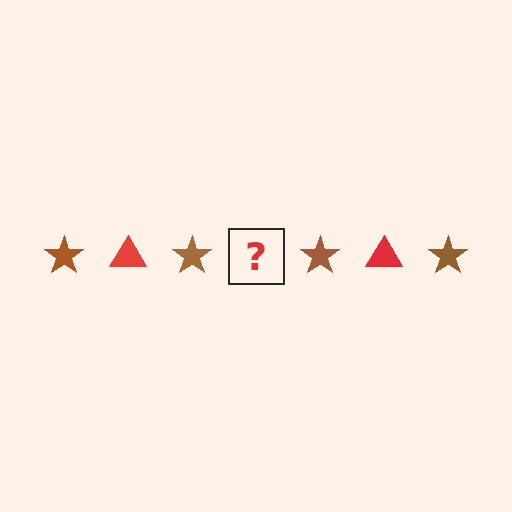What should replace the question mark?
The question mark should be replaced with a red triangle.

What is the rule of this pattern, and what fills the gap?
The rule is that the pattern alternates between brown star and red triangle. The gap should be filled with a red triangle.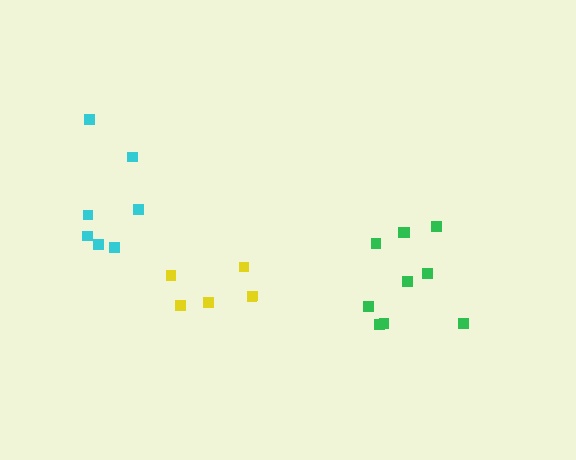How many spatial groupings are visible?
There are 3 spatial groupings.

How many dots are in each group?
Group 1: 10 dots, Group 2: 6 dots, Group 3: 7 dots (23 total).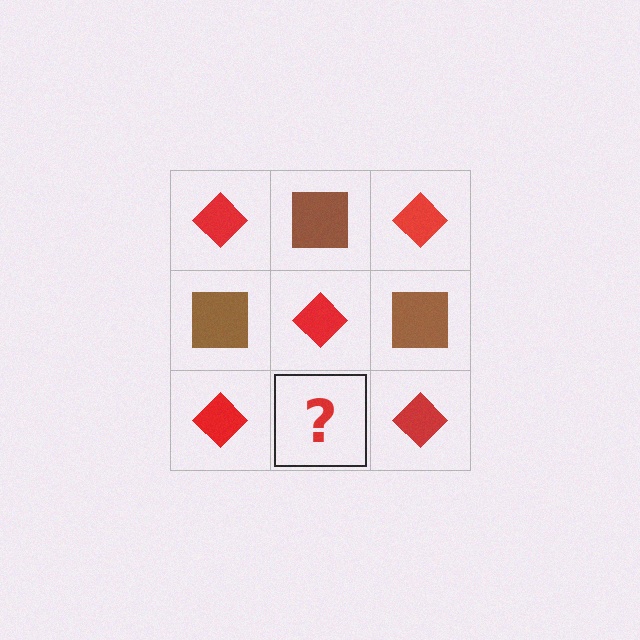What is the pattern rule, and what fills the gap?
The rule is that it alternates red diamond and brown square in a checkerboard pattern. The gap should be filled with a brown square.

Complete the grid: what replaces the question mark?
The question mark should be replaced with a brown square.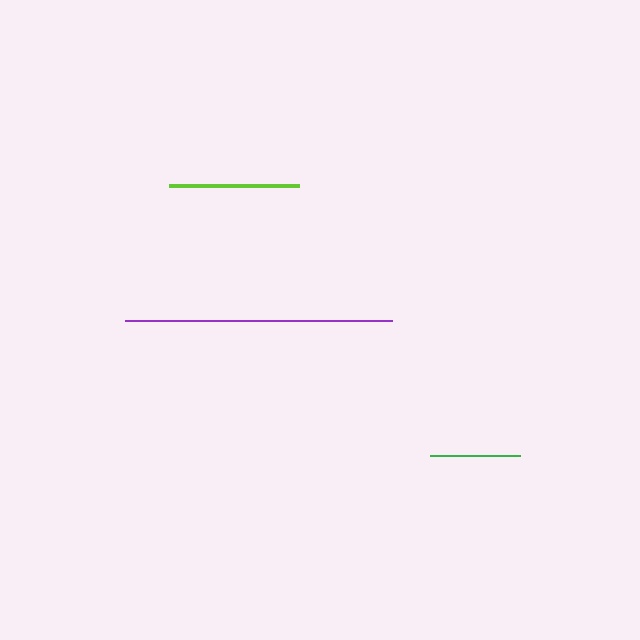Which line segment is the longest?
The purple line is the longest at approximately 267 pixels.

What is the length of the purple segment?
The purple segment is approximately 267 pixels long.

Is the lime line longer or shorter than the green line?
The lime line is longer than the green line.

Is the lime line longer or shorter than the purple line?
The purple line is longer than the lime line.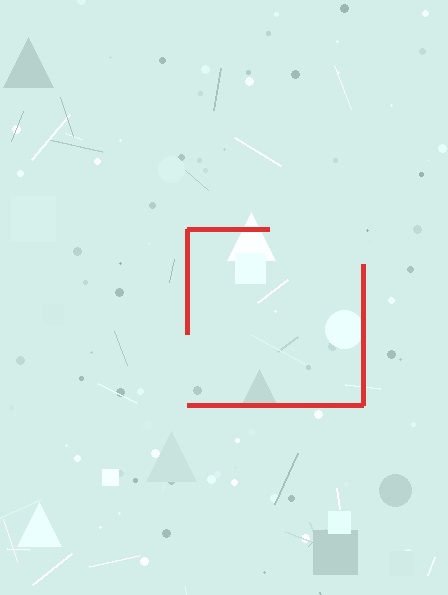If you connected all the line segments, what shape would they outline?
They would outline a square.